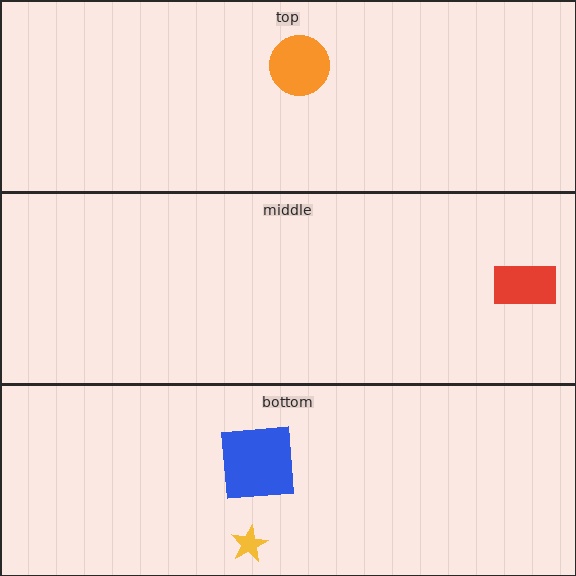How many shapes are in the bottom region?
2.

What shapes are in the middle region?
The red rectangle.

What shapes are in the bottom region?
The yellow star, the blue square.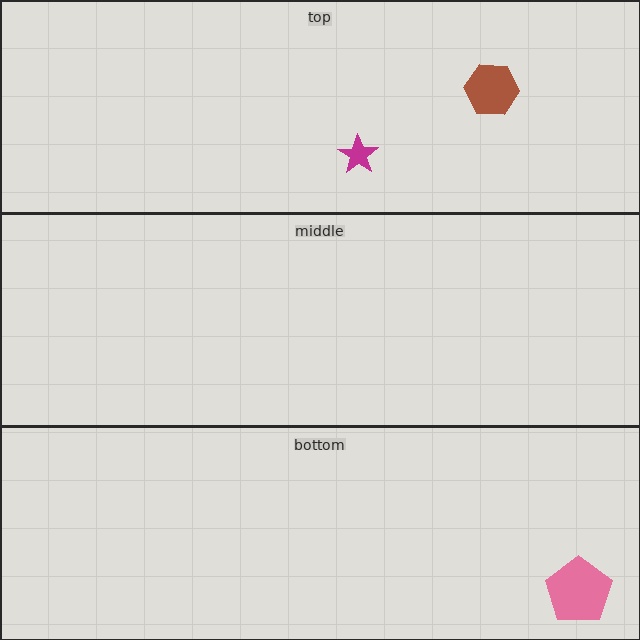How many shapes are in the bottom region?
1.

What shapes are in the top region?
The magenta star, the brown hexagon.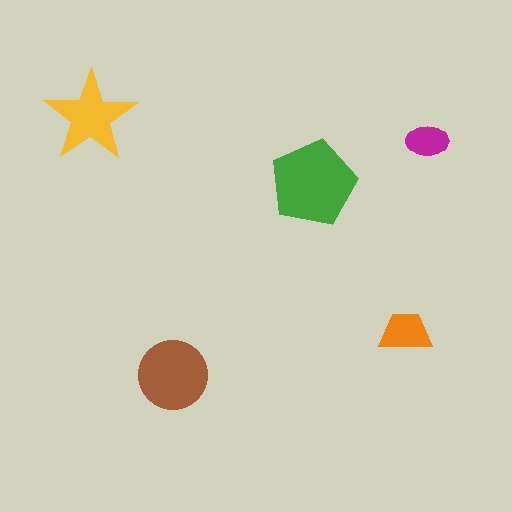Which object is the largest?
The green pentagon.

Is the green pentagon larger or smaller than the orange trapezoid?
Larger.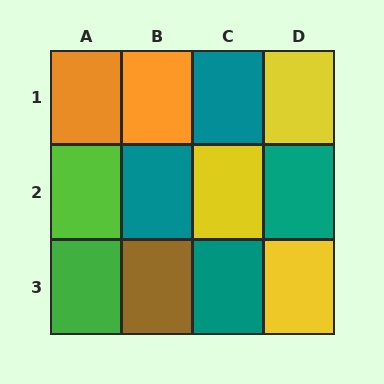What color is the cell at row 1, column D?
Yellow.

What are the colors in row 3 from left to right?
Green, brown, teal, yellow.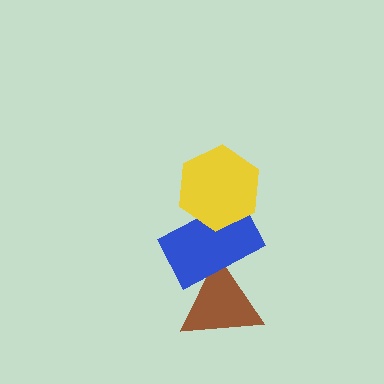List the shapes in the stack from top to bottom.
From top to bottom: the yellow hexagon, the blue rectangle, the brown triangle.